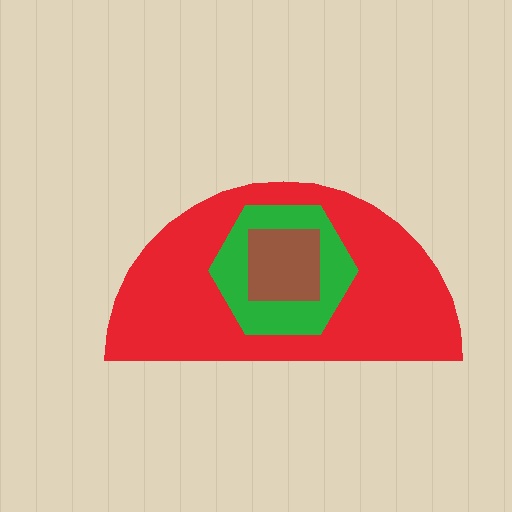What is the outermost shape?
The red semicircle.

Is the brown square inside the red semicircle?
Yes.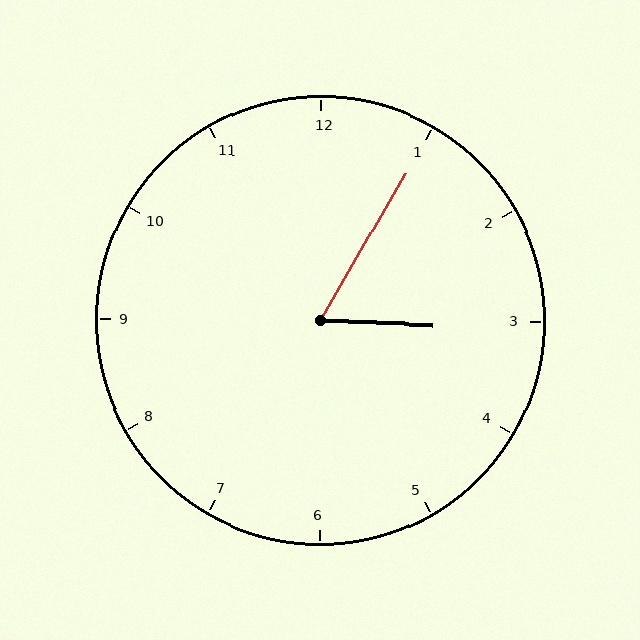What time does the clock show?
3:05.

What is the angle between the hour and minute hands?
Approximately 62 degrees.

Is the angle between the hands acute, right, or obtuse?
It is acute.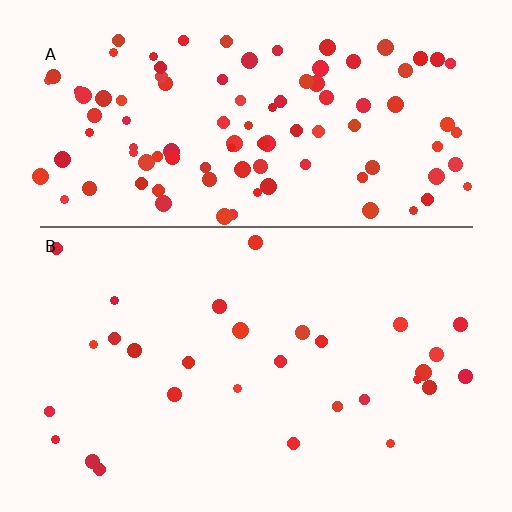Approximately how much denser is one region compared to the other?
Approximately 3.5× — region A over region B.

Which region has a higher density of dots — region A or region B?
A (the top).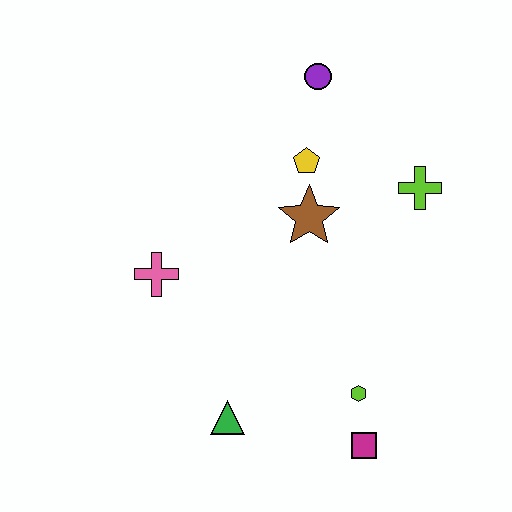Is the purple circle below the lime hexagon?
No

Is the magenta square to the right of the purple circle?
Yes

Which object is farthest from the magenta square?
The purple circle is farthest from the magenta square.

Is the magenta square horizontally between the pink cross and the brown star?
No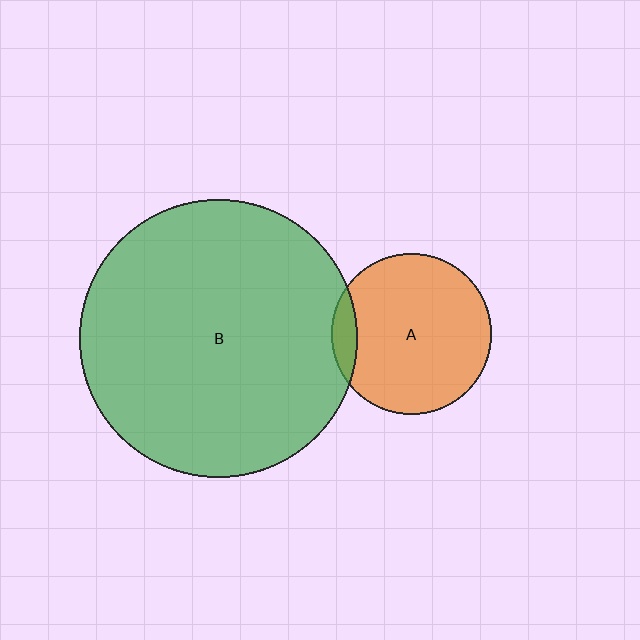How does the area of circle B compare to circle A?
Approximately 3.0 times.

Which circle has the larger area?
Circle B (green).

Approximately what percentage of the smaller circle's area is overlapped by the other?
Approximately 10%.